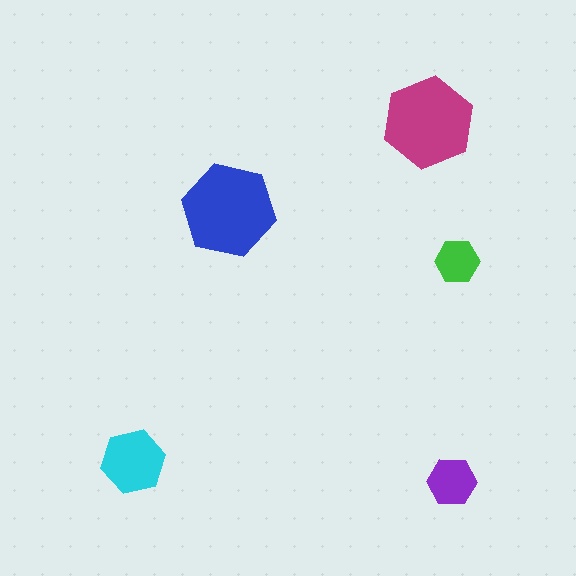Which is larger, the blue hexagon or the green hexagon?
The blue one.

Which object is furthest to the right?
The green hexagon is rightmost.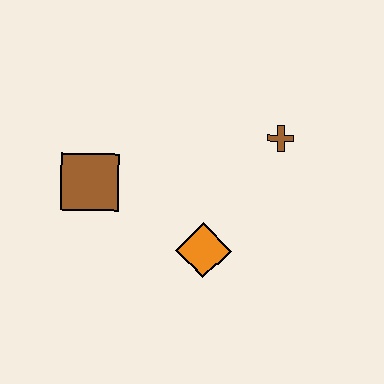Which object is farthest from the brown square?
The brown cross is farthest from the brown square.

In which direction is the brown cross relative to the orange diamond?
The brown cross is above the orange diamond.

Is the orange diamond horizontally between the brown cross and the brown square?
Yes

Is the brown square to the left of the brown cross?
Yes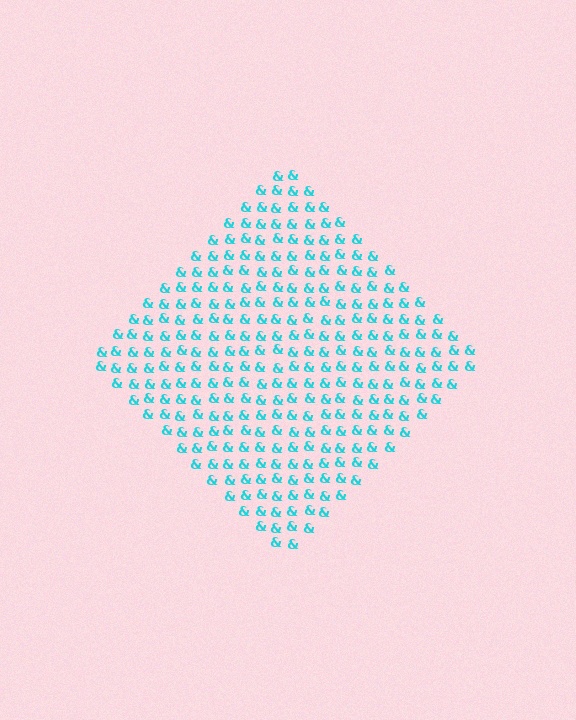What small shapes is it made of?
It is made of small ampersands.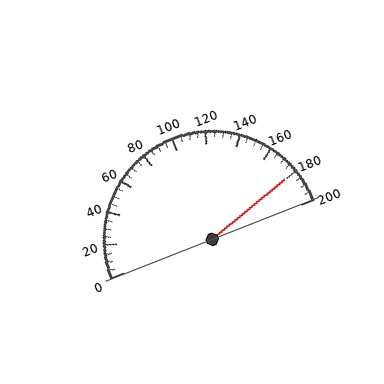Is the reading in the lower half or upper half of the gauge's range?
The reading is in the upper half of the range (0 to 200).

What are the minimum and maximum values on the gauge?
The gauge ranges from 0 to 200.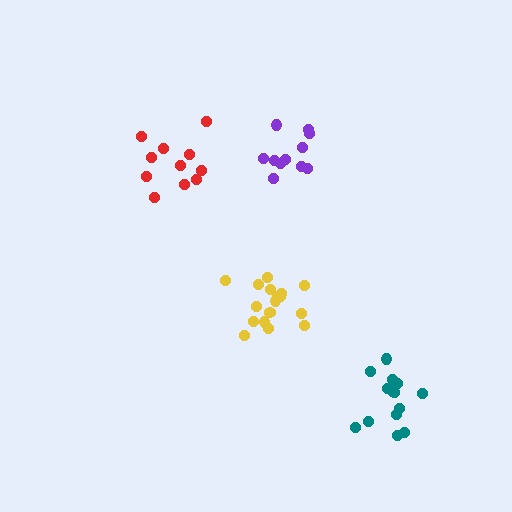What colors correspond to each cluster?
The clusters are colored: yellow, red, teal, purple.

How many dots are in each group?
Group 1: 17 dots, Group 2: 11 dots, Group 3: 14 dots, Group 4: 11 dots (53 total).